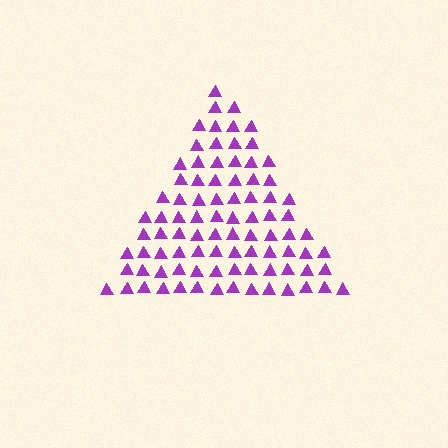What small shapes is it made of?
It is made of small triangles.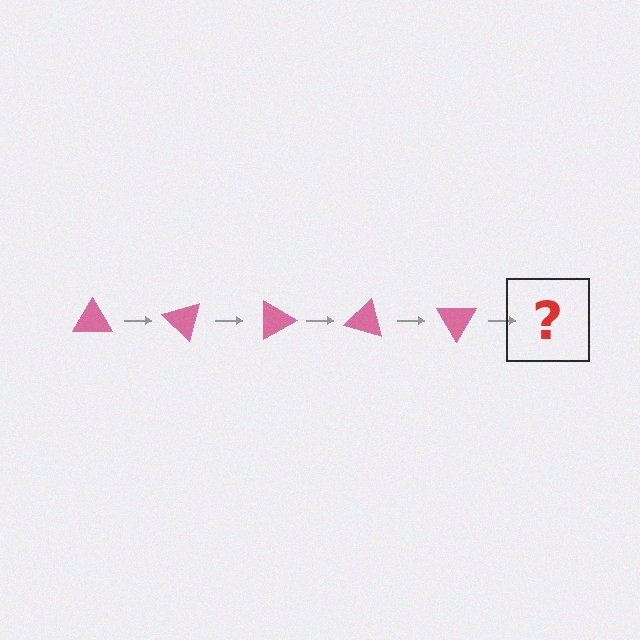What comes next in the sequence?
The next element should be a pink triangle rotated 225 degrees.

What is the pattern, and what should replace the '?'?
The pattern is that the triangle rotates 45 degrees each step. The '?' should be a pink triangle rotated 225 degrees.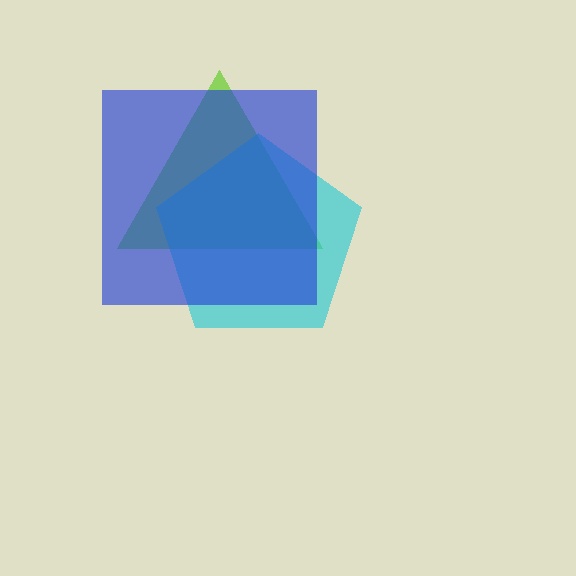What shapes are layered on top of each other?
The layered shapes are: a lime triangle, a cyan pentagon, a blue square.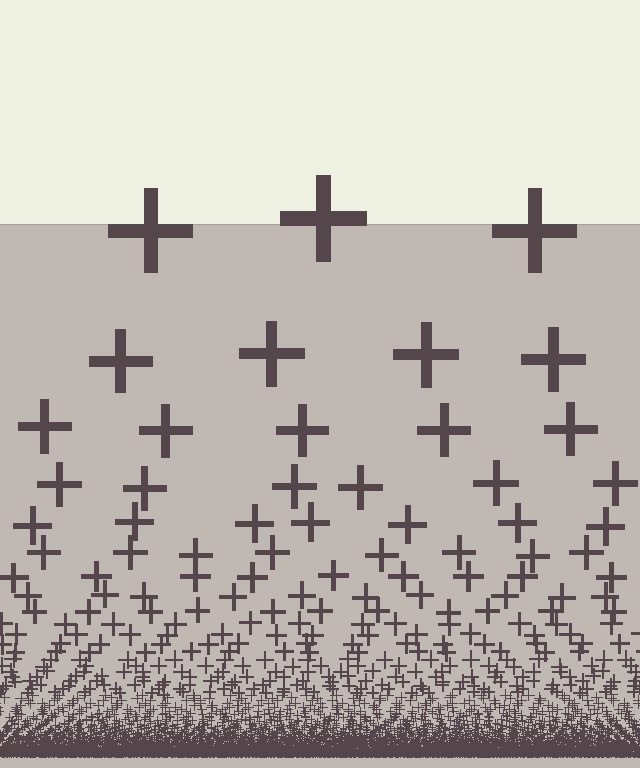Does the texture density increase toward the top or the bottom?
Density increases toward the bottom.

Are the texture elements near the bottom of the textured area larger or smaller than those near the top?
Smaller. The gradient is inverted — elements near the bottom are smaller and denser.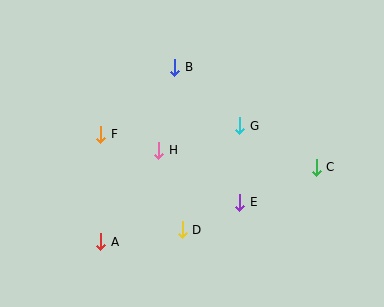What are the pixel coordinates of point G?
Point G is at (239, 126).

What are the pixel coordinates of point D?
Point D is at (182, 230).